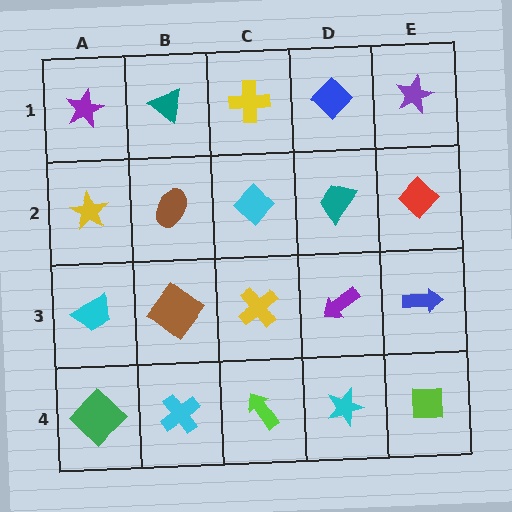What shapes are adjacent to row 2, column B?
A teal triangle (row 1, column B), a brown diamond (row 3, column B), a yellow star (row 2, column A), a cyan diamond (row 2, column C).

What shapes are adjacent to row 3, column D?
A teal trapezoid (row 2, column D), a cyan star (row 4, column D), a yellow cross (row 3, column C), a blue arrow (row 3, column E).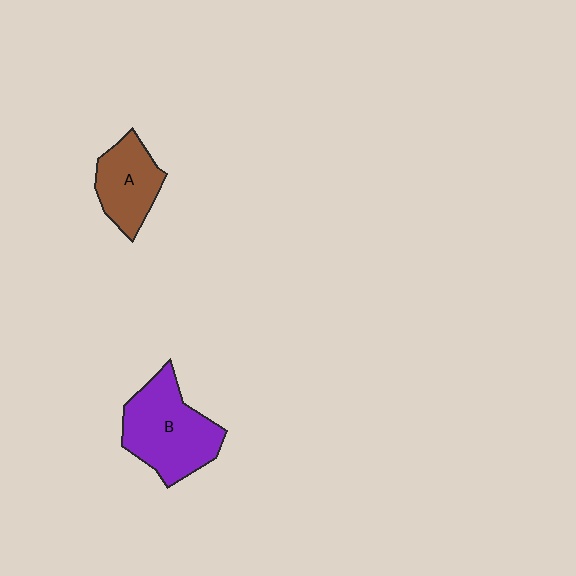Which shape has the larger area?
Shape B (purple).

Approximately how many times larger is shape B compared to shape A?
Approximately 1.5 times.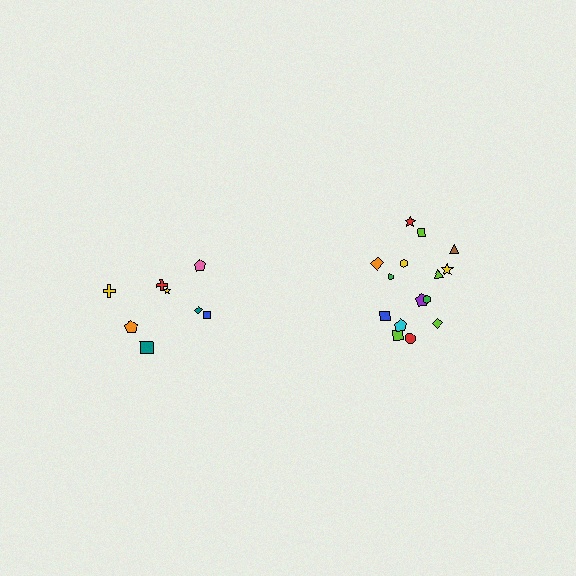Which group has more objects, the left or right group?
The right group.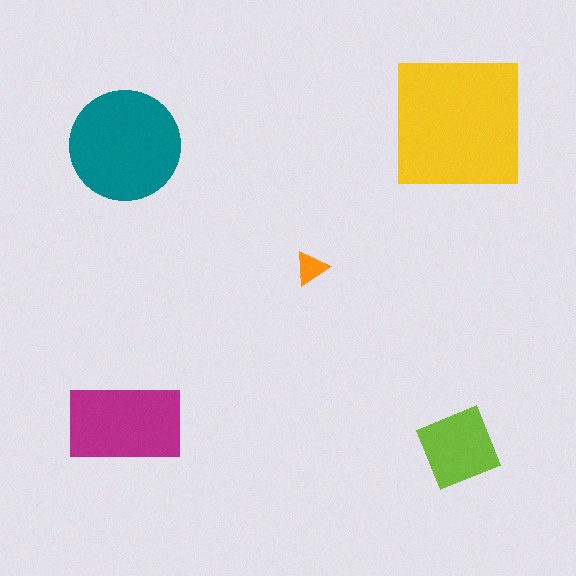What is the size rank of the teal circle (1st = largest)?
2nd.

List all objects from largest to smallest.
The yellow square, the teal circle, the magenta rectangle, the lime diamond, the orange triangle.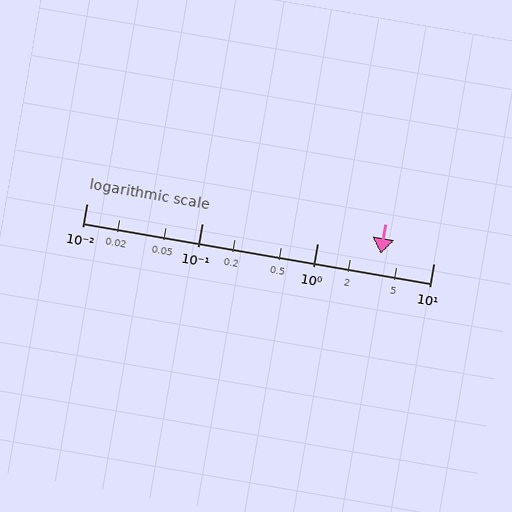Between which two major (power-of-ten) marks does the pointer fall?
The pointer is between 1 and 10.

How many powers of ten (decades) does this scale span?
The scale spans 3 decades, from 0.01 to 10.